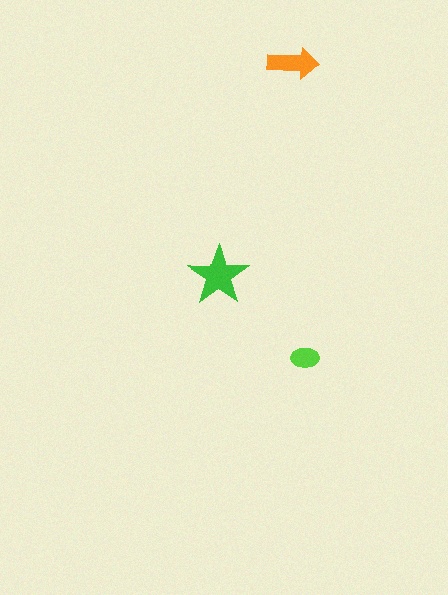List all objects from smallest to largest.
The lime ellipse, the orange arrow, the green star.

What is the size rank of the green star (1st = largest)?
1st.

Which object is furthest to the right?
The lime ellipse is rightmost.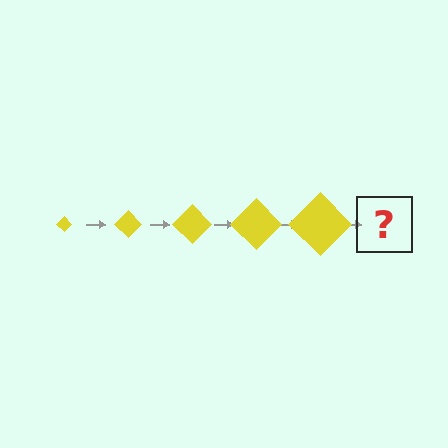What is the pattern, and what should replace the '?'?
The pattern is that the diamond gets progressively larger each step. The '?' should be a yellow diamond, larger than the previous one.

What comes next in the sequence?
The next element should be a yellow diamond, larger than the previous one.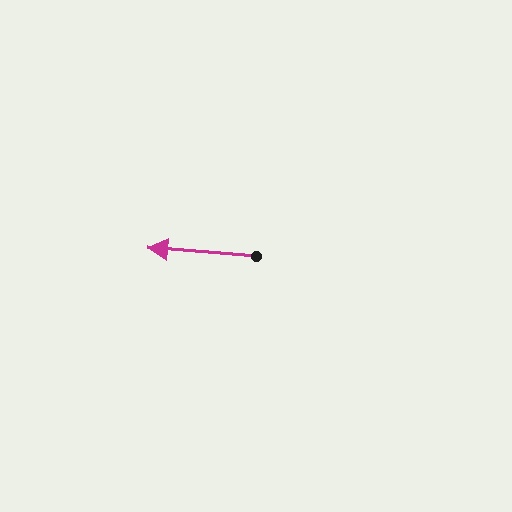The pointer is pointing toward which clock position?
Roughly 9 o'clock.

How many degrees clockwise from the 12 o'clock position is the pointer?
Approximately 274 degrees.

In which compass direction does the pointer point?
West.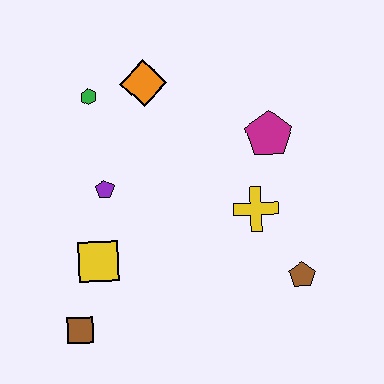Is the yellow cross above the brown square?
Yes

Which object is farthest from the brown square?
The magenta pentagon is farthest from the brown square.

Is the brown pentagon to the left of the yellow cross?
No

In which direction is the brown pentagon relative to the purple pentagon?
The brown pentagon is to the right of the purple pentagon.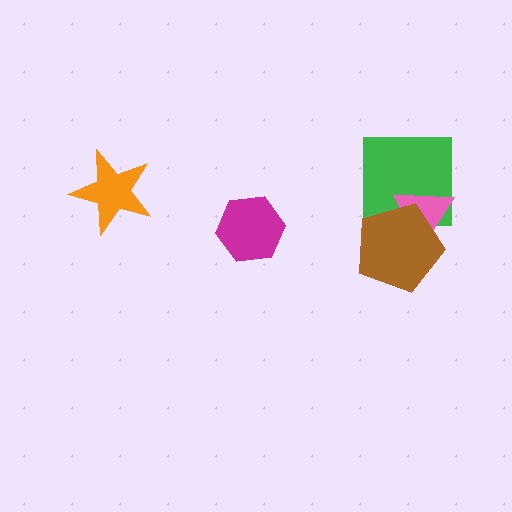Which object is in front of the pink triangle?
The brown pentagon is in front of the pink triangle.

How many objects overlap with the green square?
2 objects overlap with the green square.